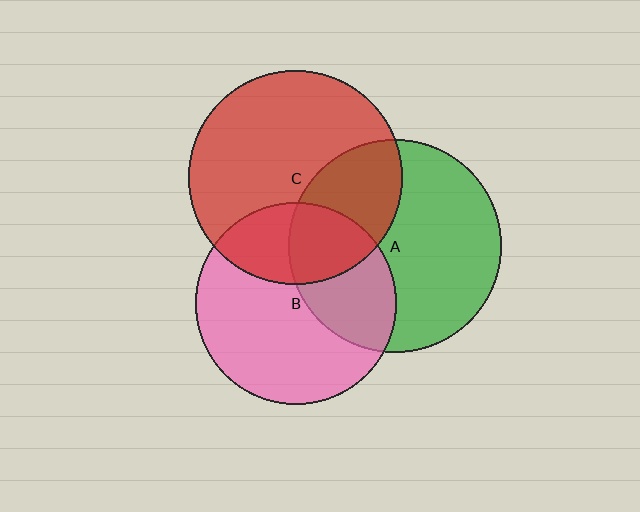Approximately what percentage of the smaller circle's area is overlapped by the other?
Approximately 30%.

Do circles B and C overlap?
Yes.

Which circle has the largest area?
Circle C (red).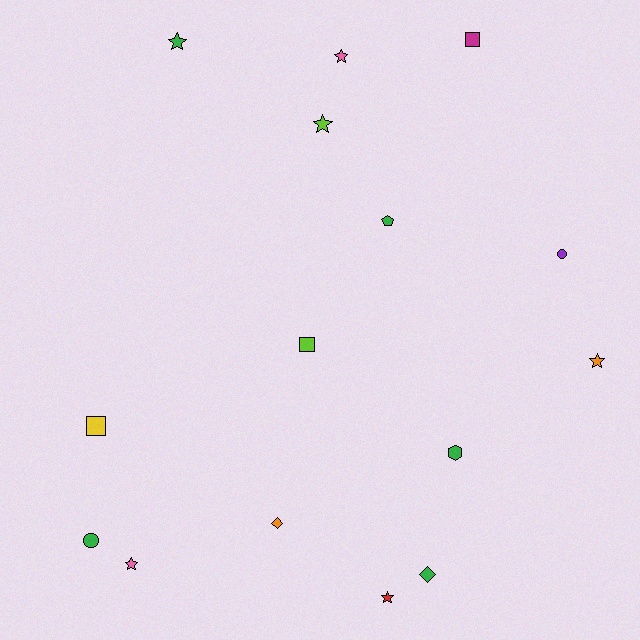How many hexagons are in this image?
There is 1 hexagon.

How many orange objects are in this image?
There are 2 orange objects.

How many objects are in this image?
There are 15 objects.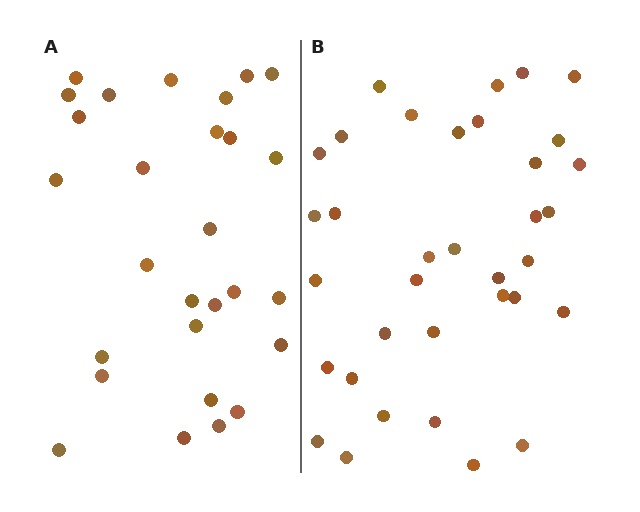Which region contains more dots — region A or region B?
Region B (the right region) has more dots.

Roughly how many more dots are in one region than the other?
Region B has roughly 8 or so more dots than region A.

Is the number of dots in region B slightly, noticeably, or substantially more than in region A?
Region B has noticeably more, but not dramatically so. The ratio is roughly 1.2 to 1.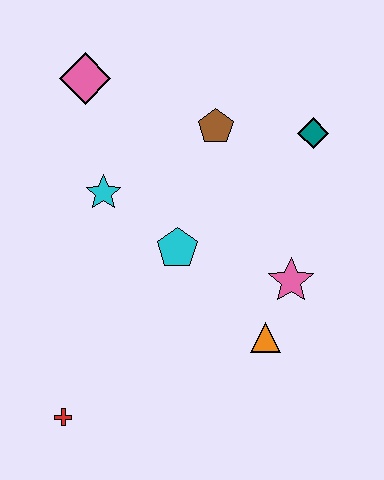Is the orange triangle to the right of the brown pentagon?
Yes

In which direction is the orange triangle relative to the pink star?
The orange triangle is below the pink star.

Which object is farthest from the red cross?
The teal diamond is farthest from the red cross.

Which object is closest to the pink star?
The orange triangle is closest to the pink star.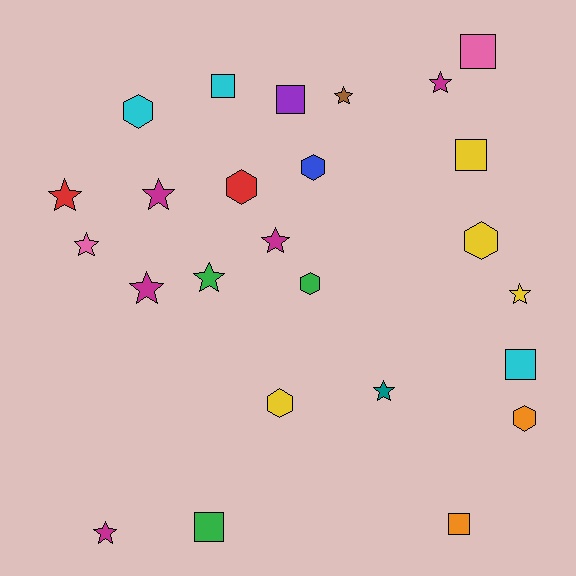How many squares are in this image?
There are 7 squares.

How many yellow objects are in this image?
There are 4 yellow objects.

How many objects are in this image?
There are 25 objects.